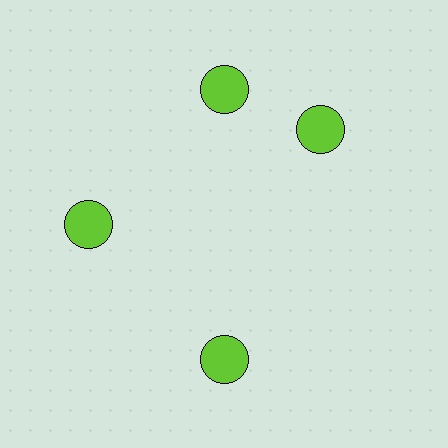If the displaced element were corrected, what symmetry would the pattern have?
It would have 4-fold rotational symmetry — the pattern would map onto itself every 90 degrees.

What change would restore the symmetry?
The symmetry would be restored by rotating it back into even spacing with its neighbors so that all 4 circles sit at equal angles and equal distance from the center.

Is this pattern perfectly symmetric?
No. The 4 lime circles are arranged in a ring, but one element near the 3 o'clock position is rotated out of alignment along the ring, breaking the 4-fold rotational symmetry.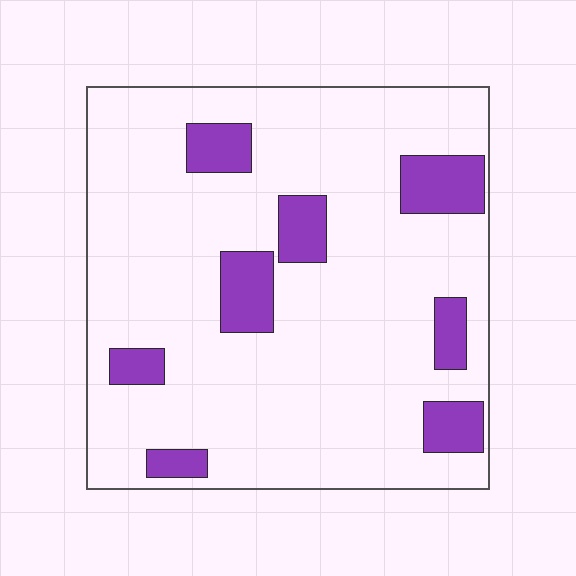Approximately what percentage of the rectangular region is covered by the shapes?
Approximately 15%.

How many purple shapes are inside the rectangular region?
8.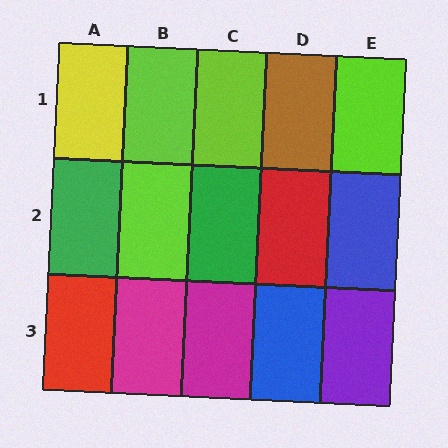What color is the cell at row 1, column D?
Brown.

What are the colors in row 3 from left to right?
Red, magenta, magenta, blue, purple.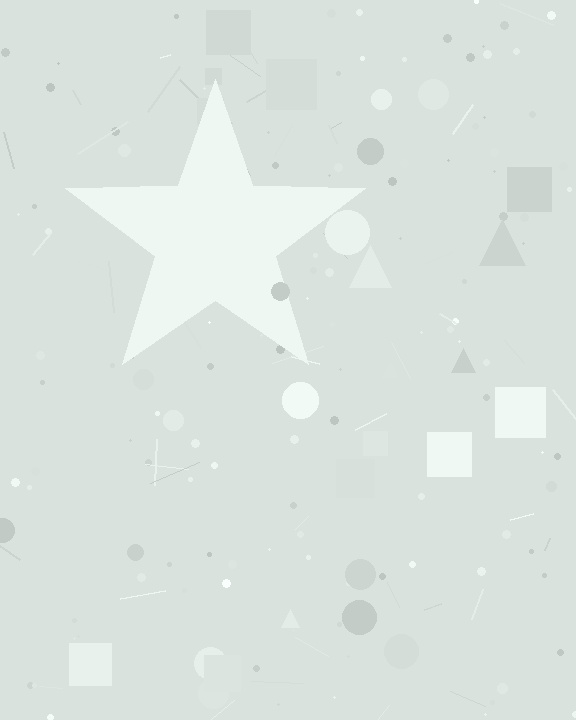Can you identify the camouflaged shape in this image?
The camouflaged shape is a star.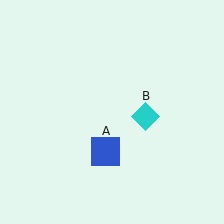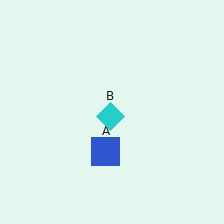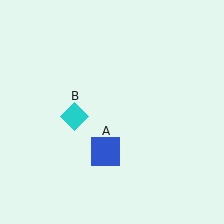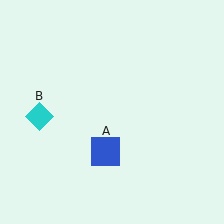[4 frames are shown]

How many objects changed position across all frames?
1 object changed position: cyan diamond (object B).